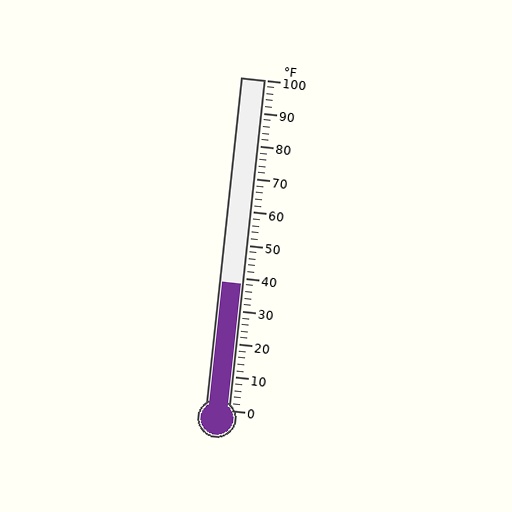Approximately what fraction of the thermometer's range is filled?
The thermometer is filled to approximately 40% of its range.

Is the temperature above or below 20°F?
The temperature is above 20°F.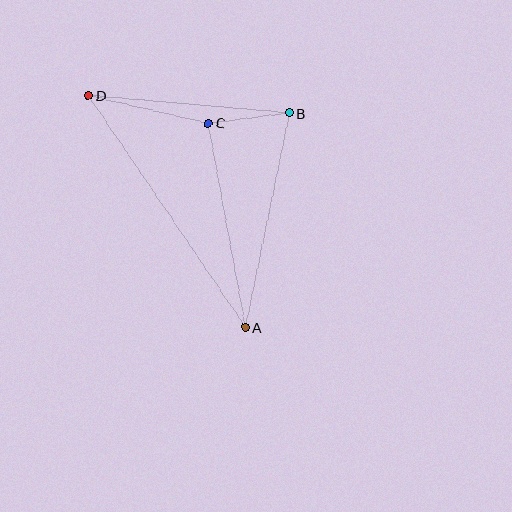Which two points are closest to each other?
Points B and C are closest to each other.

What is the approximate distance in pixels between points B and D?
The distance between B and D is approximately 202 pixels.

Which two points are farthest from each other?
Points A and D are farthest from each other.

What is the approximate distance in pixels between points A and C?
The distance between A and C is approximately 207 pixels.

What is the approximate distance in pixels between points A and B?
The distance between A and B is approximately 219 pixels.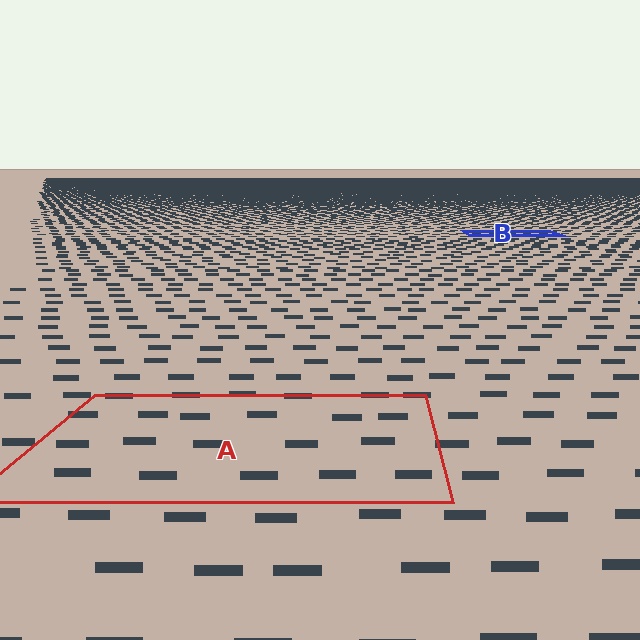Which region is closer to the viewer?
Region A is closer. The texture elements there are larger and more spread out.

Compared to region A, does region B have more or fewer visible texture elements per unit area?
Region B has more texture elements per unit area — they are packed more densely because it is farther away.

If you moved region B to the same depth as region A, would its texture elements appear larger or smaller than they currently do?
They would appear larger. At a closer depth, the same texture elements are projected at a bigger on-screen size.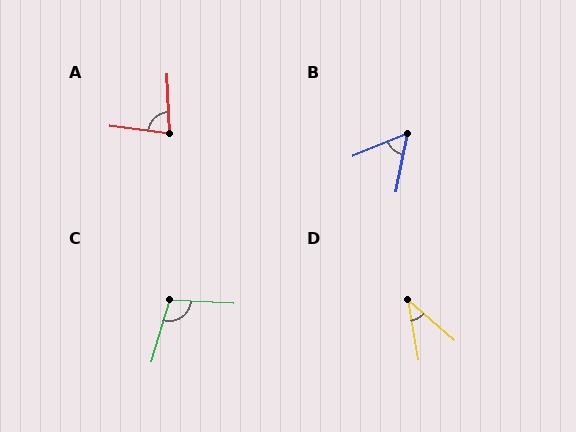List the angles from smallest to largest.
D (39°), B (57°), A (81°), C (104°).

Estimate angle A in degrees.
Approximately 81 degrees.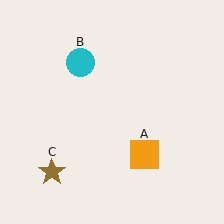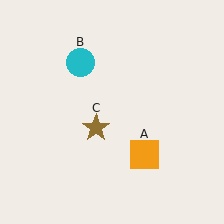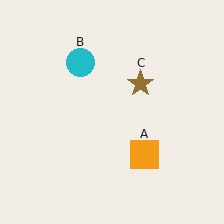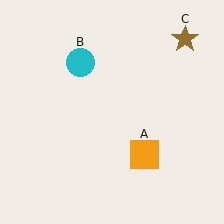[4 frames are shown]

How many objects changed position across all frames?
1 object changed position: brown star (object C).